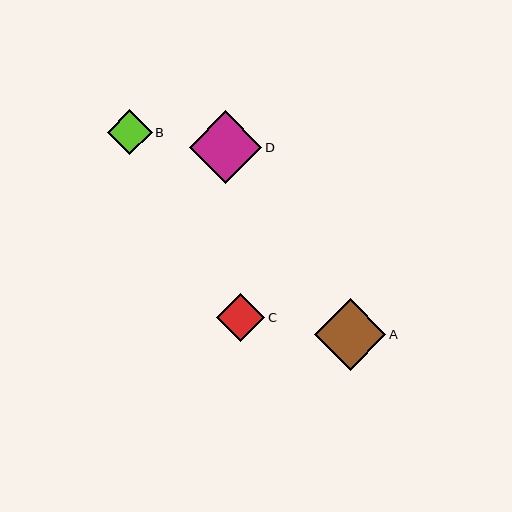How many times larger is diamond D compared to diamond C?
Diamond D is approximately 1.5 times the size of diamond C.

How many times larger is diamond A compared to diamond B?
Diamond A is approximately 1.6 times the size of diamond B.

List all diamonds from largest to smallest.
From largest to smallest: D, A, C, B.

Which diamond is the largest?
Diamond D is the largest with a size of approximately 72 pixels.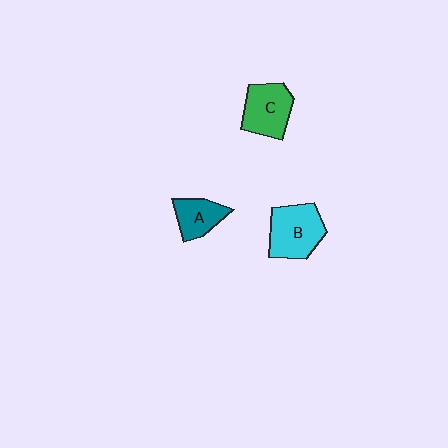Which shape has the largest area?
Shape B (cyan).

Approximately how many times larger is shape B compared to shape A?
Approximately 1.6 times.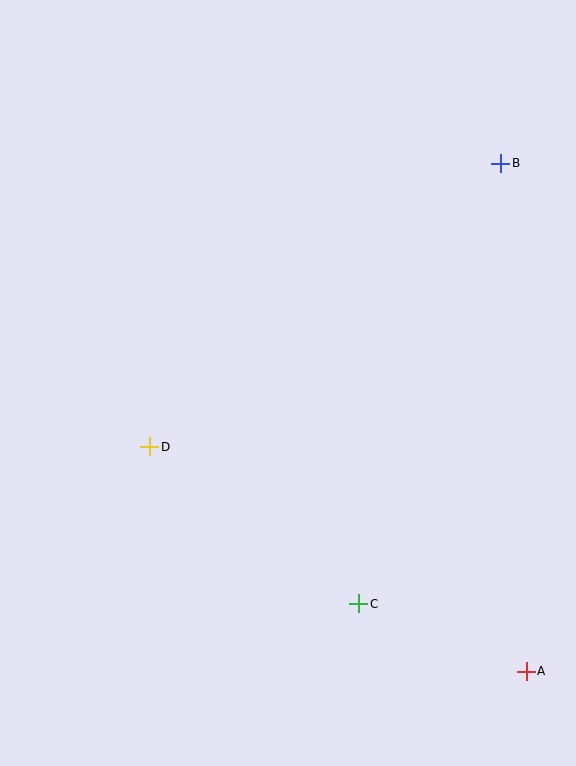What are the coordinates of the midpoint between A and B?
The midpoint between A and B is at (514, 417).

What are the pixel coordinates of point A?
Point A is at (526, 671).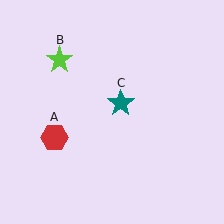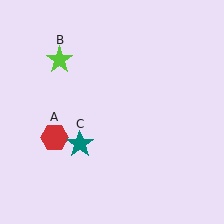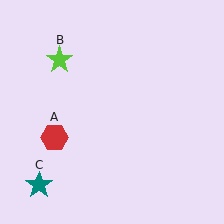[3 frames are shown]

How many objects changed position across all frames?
1 object changed position: teal star (object C).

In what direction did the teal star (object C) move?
The teal star (object C) moved down and to the left.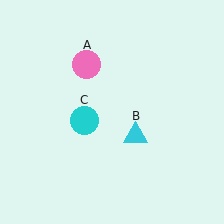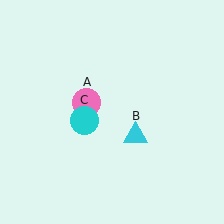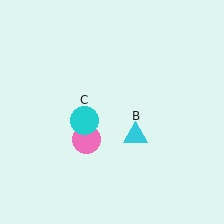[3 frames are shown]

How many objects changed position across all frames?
1 object changed position: pink circle (object A).